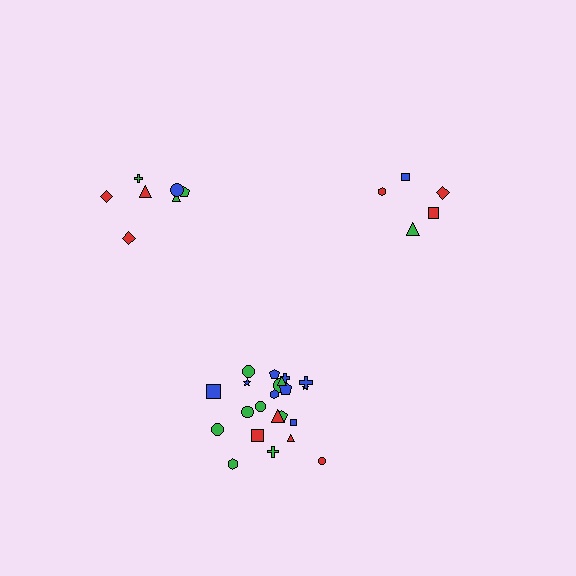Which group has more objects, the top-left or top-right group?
The top-left group.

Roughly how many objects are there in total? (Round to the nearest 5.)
Roughly 35 objects in total.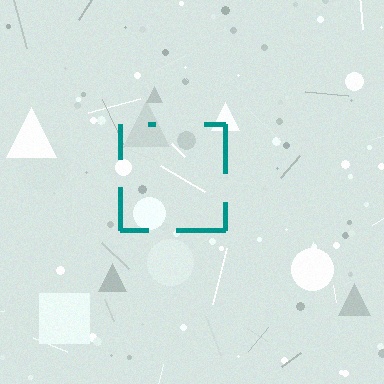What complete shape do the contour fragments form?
The contour fragments form a square.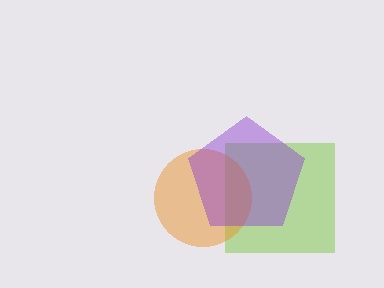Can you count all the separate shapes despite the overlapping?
Yes, there are 3 separate shapes.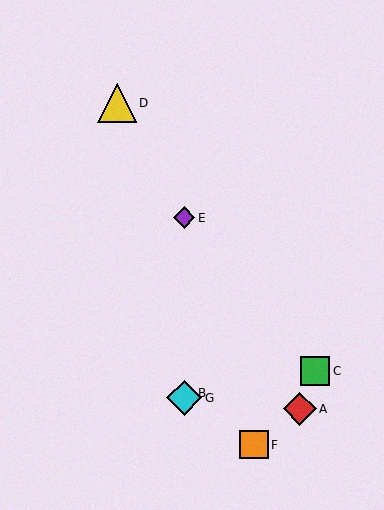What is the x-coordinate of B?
Object B is at x≈184.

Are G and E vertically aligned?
Yes, both are at x≈184.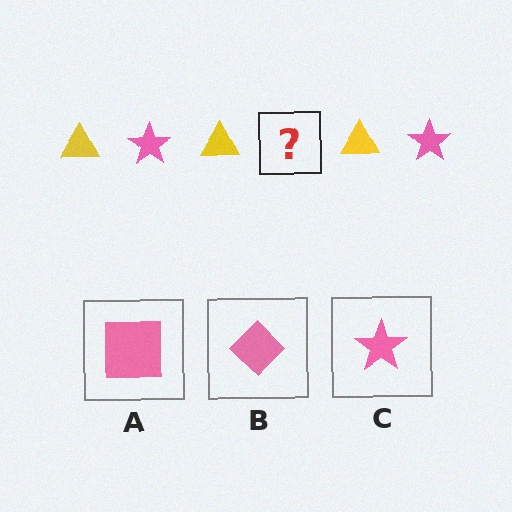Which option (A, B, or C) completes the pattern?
C.